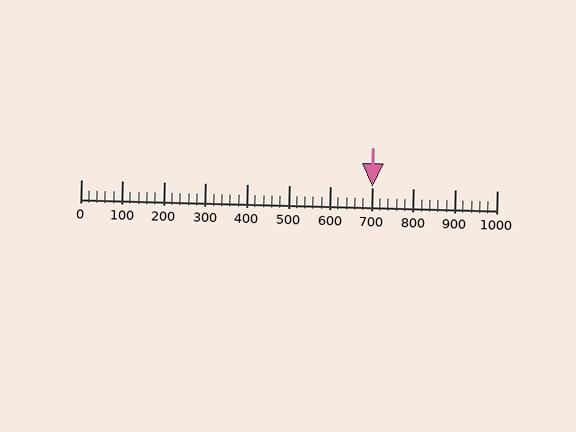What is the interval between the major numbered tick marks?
The major tick marks are spaced 100 units apart.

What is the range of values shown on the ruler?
The ruler shows values from 0 to 1000.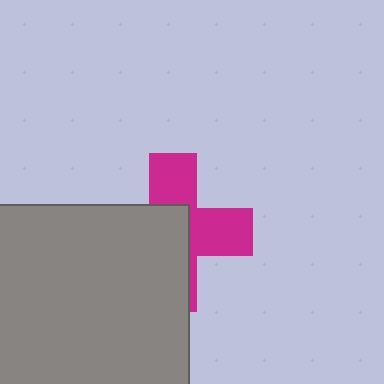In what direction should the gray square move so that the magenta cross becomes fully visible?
The gray square should move toward the lower-left. That is the shortest direction to clear the overlap and leave the magenta cross fully visible.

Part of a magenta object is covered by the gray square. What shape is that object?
It is a cross.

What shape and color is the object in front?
The object in front is a gray square.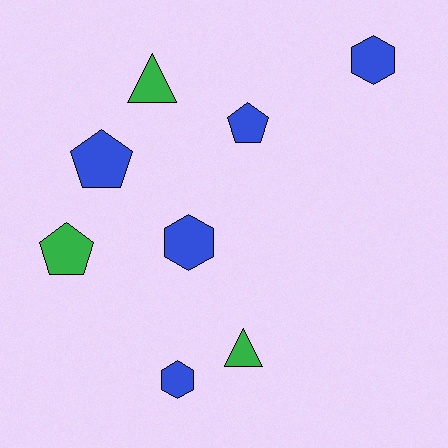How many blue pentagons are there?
There are 2 blue pentagons.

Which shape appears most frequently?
Pentagon, with 3 objects.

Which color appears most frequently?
Blue, with 5 objects.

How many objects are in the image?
There are 8 objects.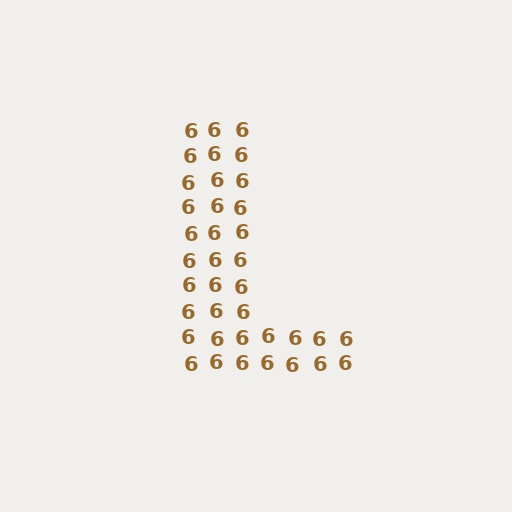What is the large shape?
The large shape is the letter L.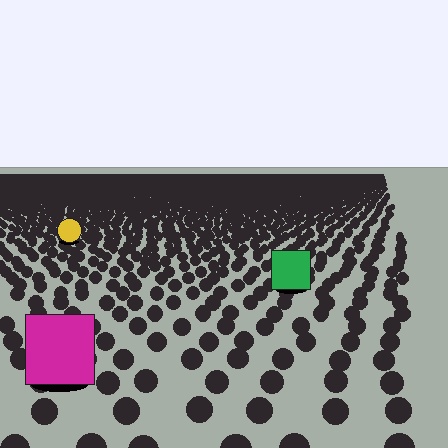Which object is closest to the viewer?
The magenta square is closest. The texture marks near it are larger and more spread out.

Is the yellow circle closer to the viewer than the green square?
No. The green square is closer — you can tell from the texture gradient: the ground texture is coarser near it.